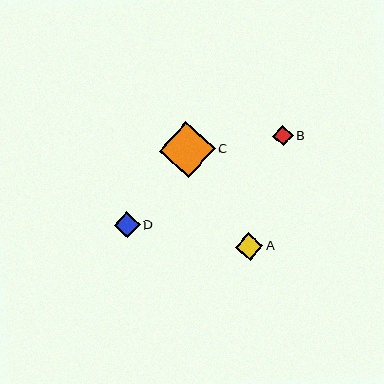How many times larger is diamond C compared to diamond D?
Diamond C is approximately 2.2 times the size of diamond D.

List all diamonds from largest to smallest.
From largest to smallest: C, A, D, B.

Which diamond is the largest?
Diamond C is the largest with a size of approximately 56 pixels.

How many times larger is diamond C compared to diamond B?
Diamond C is approximately 2.7 times the size of diamond B.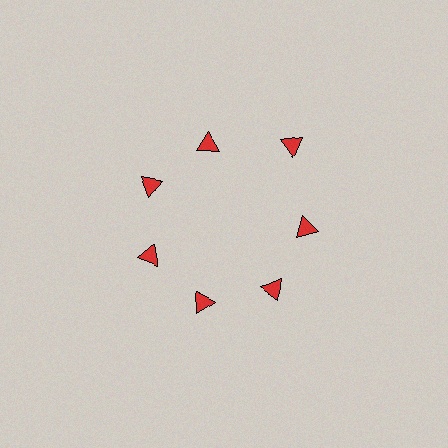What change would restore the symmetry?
The symmetry would be restored by moving it inward, back onto the ring so that all 7 triangles sit at equal angles and equal distance from the center.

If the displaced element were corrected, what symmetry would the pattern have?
It would have 7-fold rotational symmetry — the pattern would map onto itself every 51 degrees.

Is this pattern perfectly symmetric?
No. The 7 red triangles are arranged in a ring, but one element near the 1 o'clock position is pushed outward from the center, breaking the 7-fold rotational symmetry.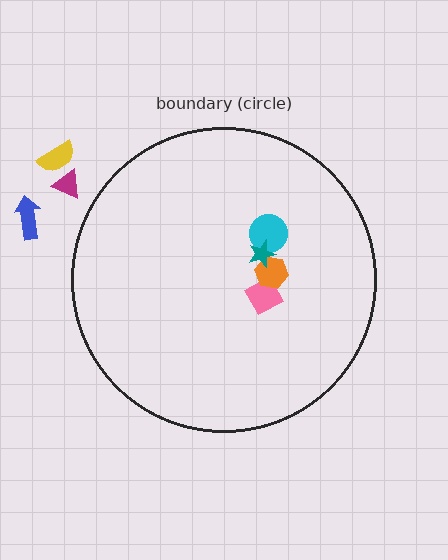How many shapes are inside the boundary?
4 inside, 3 outside.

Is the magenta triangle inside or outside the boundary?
Outside.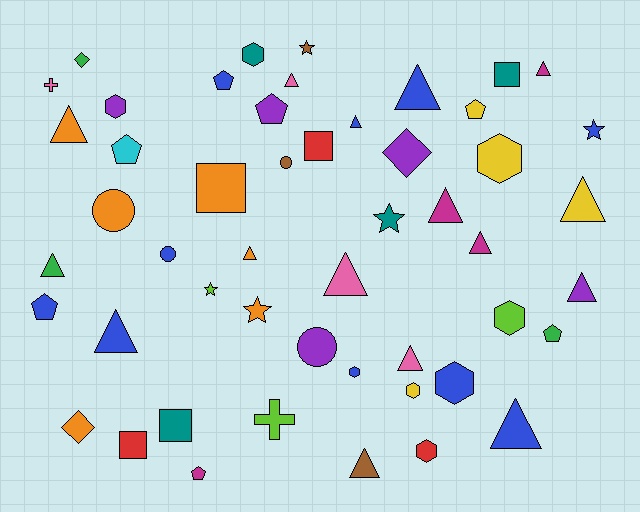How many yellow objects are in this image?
There are 4 yellow objects.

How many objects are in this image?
There are 50 objects.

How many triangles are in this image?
There are 16 triangles.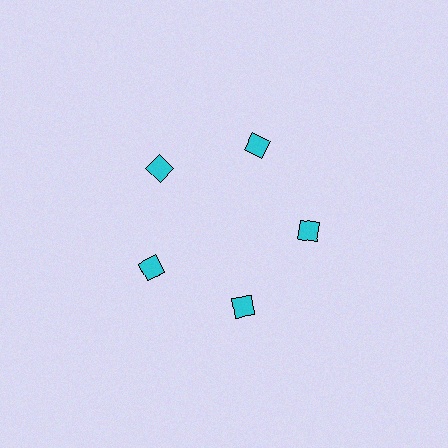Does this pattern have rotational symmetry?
Yes, this pattern has 5-fold rotational symmetry. It looks the same after rotating 72 degrees around the center.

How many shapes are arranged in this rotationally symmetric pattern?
There are 5 shapes, arranged in 5 groups of 1.